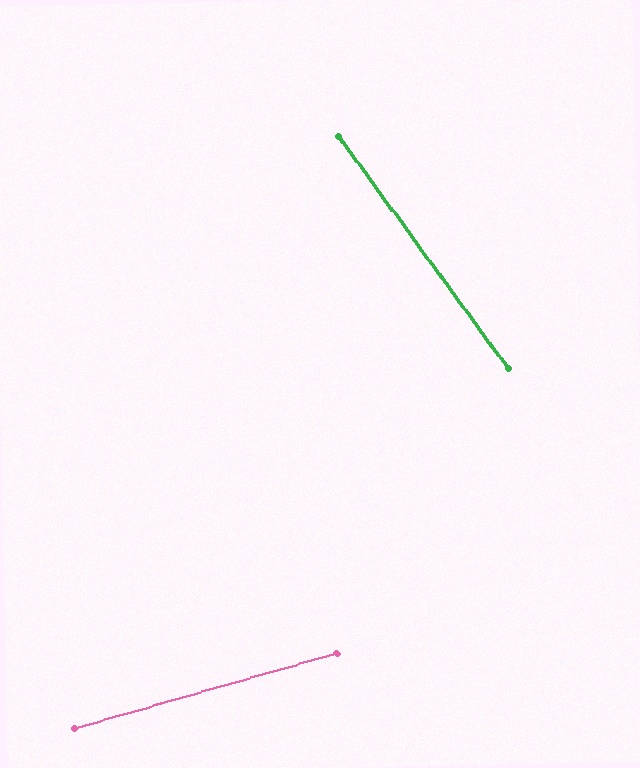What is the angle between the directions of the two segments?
Approximately 70 degrees.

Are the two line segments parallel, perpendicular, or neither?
Neither parallel nor perpendicular — they differ by about 70°.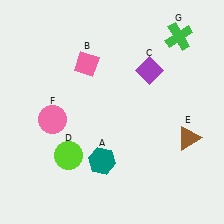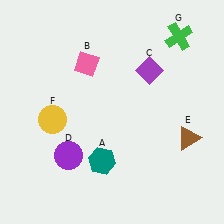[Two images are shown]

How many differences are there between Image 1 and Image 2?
There are 2 differences between the two images.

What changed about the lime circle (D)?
In Image 1, D is lime. In Image 2, it changed to purple.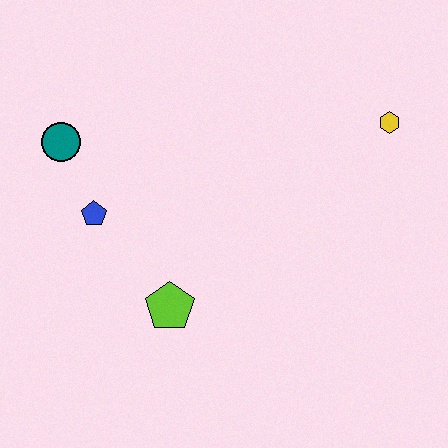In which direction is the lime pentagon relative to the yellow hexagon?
The lime pentagon is to the left of the yellow hexagon.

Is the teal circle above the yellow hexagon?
No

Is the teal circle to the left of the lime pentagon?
Yes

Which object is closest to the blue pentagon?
The teal circle is closest to the blue pentagon.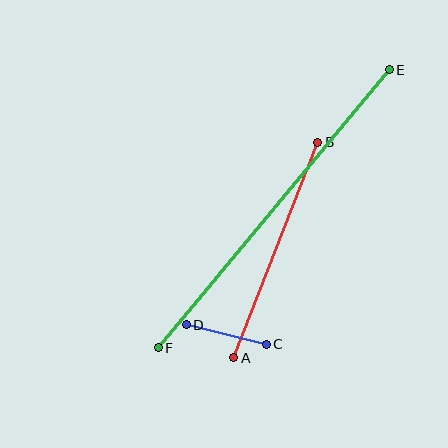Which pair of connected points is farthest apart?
Points E and F are farthest apart.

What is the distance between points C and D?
The distance is approximately 82 pixels.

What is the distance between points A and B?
The distance is approximately 231 pixels.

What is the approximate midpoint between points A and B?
The midpoint is at approximately (276, 250) pixels.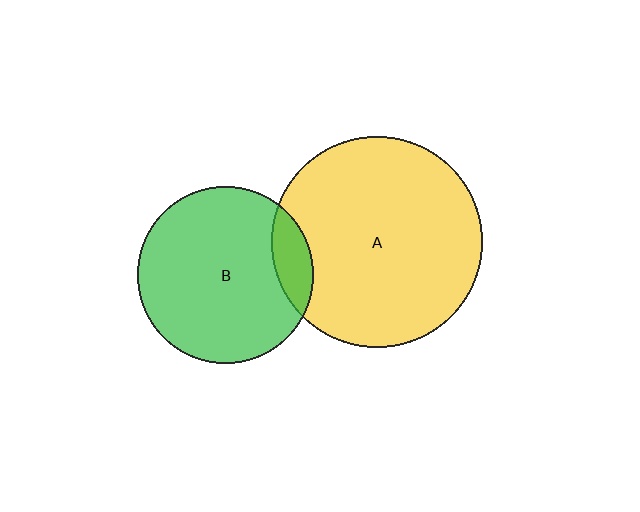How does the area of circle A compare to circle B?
Approximately 1.4 times.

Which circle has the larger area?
Circle A (yellow).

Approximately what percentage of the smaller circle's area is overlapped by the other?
Approximately 10%.